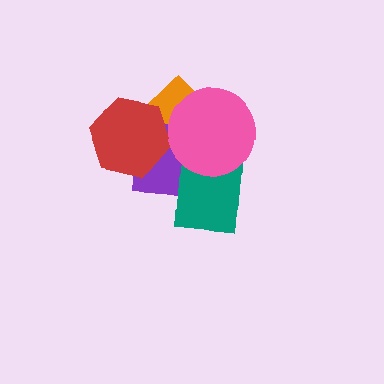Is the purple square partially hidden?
Yes, it is partially covered by another shape.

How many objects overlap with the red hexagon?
2 objects overlap with the red hexagon.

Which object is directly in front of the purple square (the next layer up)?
The red hexagon is directly in front of the purple square.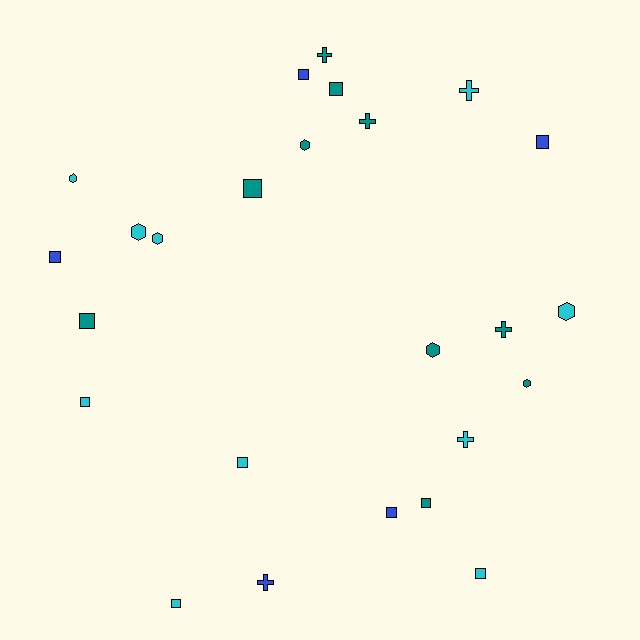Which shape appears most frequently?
Square, with 12 objects.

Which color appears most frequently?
Cyan, with 10 objects.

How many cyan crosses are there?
There are 2 cyan crosses.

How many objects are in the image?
There are 25 objects.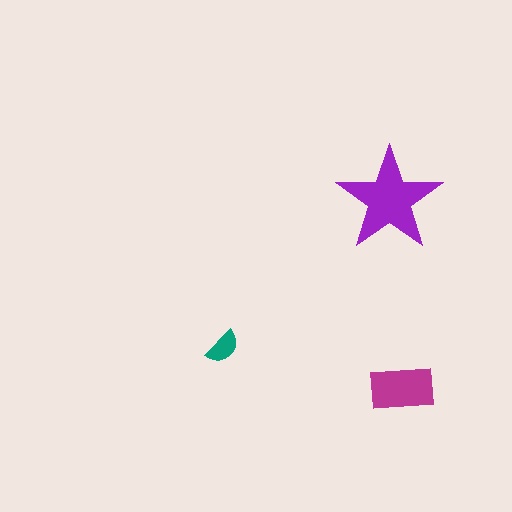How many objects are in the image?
There are 3 objects in the image.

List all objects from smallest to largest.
The teal semicircle, the magenta rectangle, the purple star.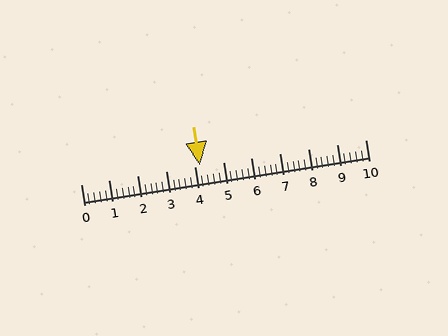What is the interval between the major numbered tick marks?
The major tick marks are spaced 1 units apart.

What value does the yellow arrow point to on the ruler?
The yellow arrow points to approximately 4.2.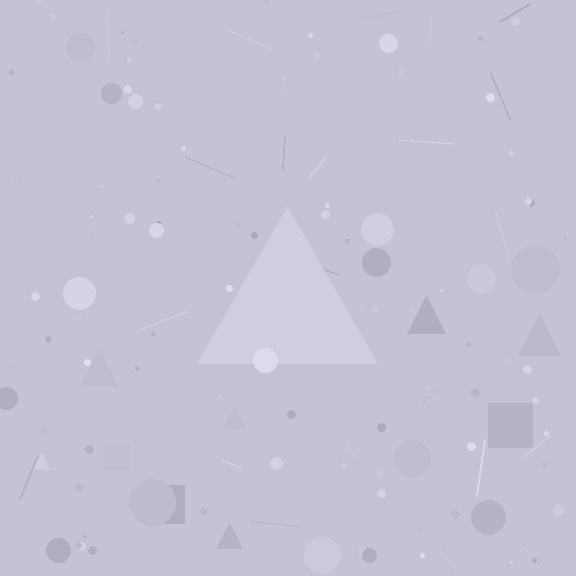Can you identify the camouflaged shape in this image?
The camouflaged shape is a triangle.